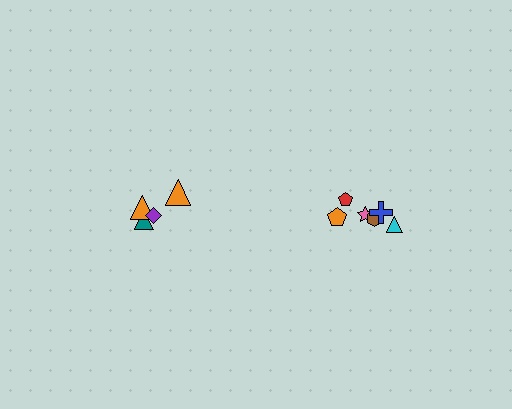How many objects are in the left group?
There are 4 objects.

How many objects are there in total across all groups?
There are 10 objects.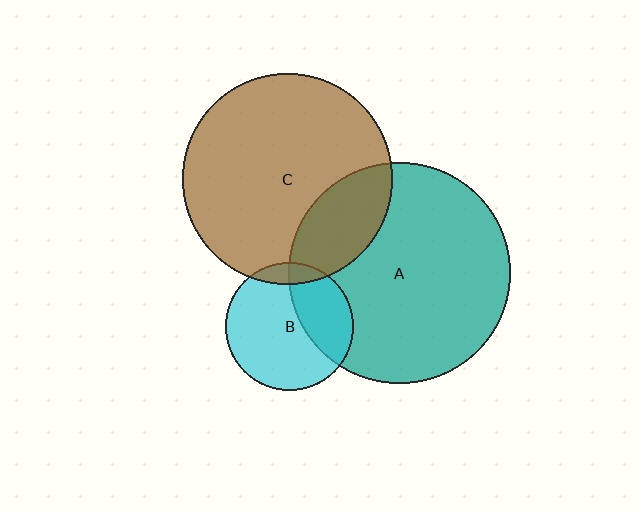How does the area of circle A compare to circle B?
Approximately 3.0 times.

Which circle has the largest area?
Circle A (teal).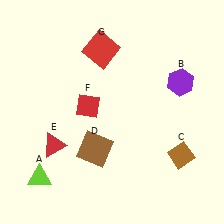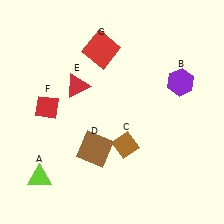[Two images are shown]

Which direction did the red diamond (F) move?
The red diamond (F) moved left.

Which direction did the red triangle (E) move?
The red triangle (E) moved up.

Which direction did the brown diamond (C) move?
The brown diamond (C) moved left.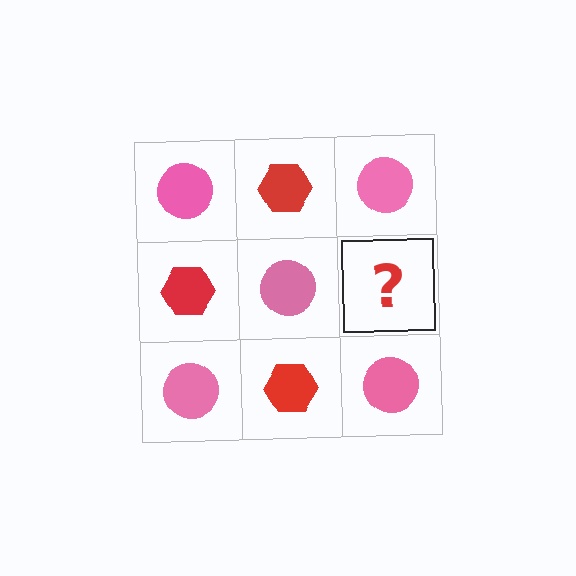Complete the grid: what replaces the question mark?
The question mark should be replaced with a red hexagon.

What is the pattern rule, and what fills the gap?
The rule is that it alternates pink circle and red hexagon in a checkerboard pattern. The gap should be filled with a red hexagon.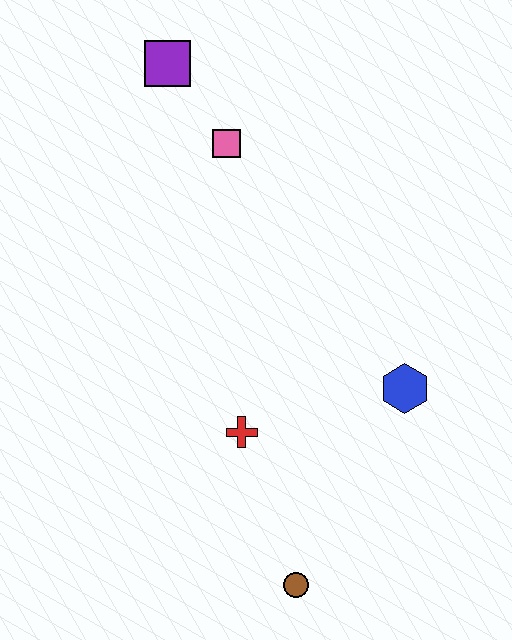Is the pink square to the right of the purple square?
Yes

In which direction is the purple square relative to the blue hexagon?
The purple square is above the blue hexagon.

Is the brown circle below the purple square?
Yes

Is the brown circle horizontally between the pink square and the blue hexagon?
Yes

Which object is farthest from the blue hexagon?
The purple square is farthest from the blue hexagon.